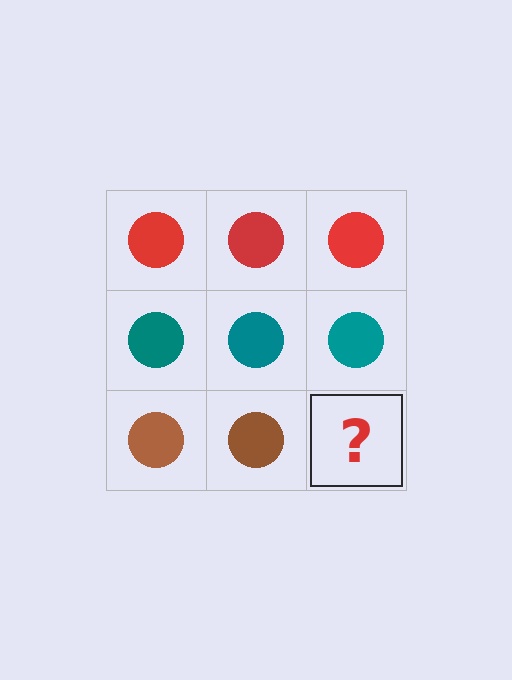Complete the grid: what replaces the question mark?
The question mark should be replaced with a brown circle.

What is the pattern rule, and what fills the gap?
The rule is that each row has a consistent color. The gap should be filled with a brown circle.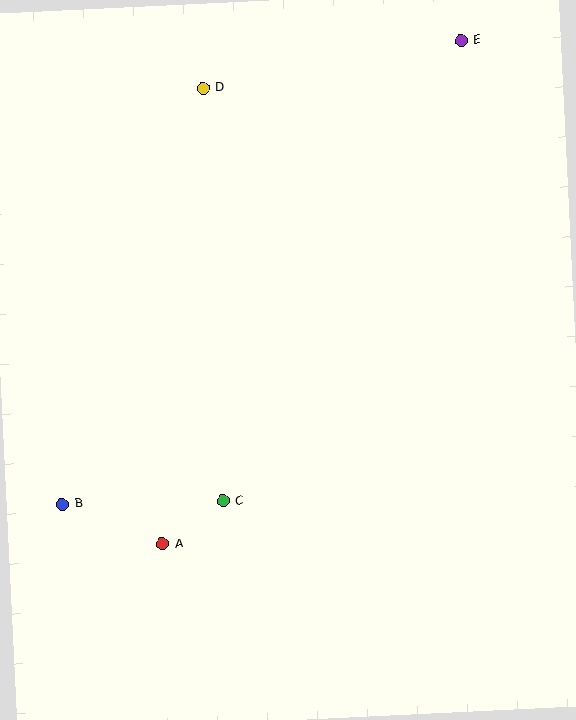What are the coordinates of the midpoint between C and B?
The midpoint between C and B is at (143, 503).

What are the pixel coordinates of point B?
Point B is at (63, 504).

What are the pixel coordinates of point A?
Point A is at (162, 544).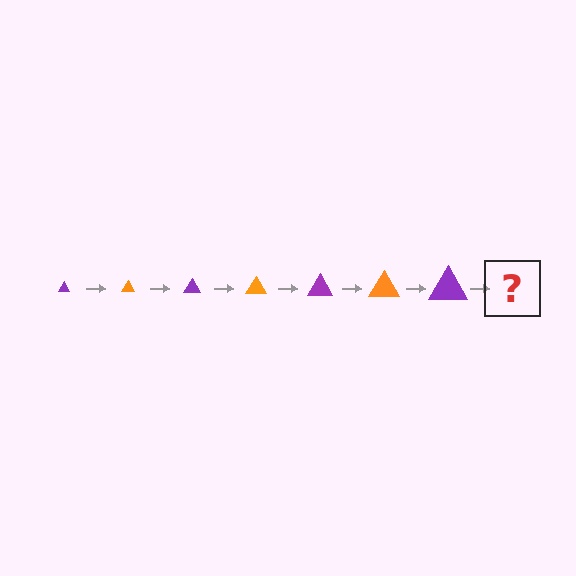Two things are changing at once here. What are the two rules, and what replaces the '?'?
The two rules are that the triangle grows larger each step and the color cycles through purple and orange. The '?' should be an orange triangle, larger than the previous one.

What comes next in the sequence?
The next element should be an orange triangle, larger than the previous one.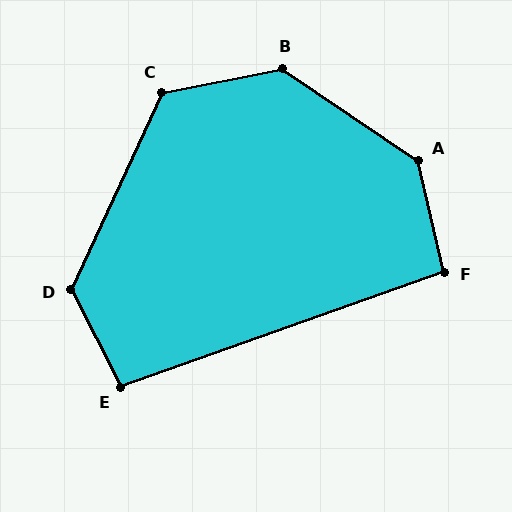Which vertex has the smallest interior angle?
F, at approximately 97 degrees.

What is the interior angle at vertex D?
Approximately 128 degrees (obtuse).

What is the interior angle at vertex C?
Approximately 126 degrees (obtuse).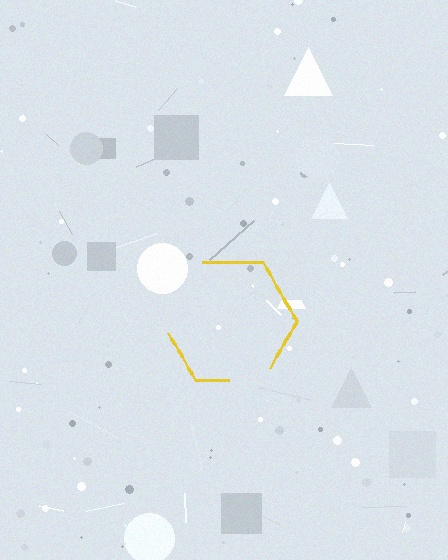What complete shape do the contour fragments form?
The contour fragments form a hexagon.